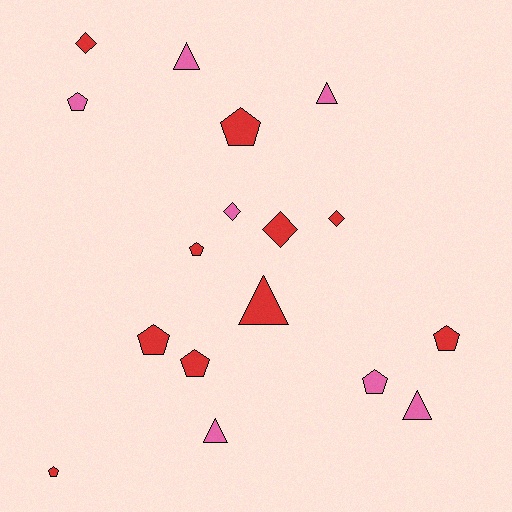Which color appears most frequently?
Red, with 10 objects.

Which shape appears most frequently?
Pentagon, with 8 objects.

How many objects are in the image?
There are 17 objects.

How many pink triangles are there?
There are 4 pink triangles.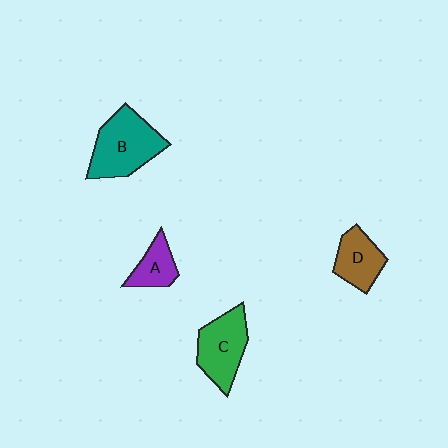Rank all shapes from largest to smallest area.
From largest to smallest: B (teal), C (green), D (brown), A (purple).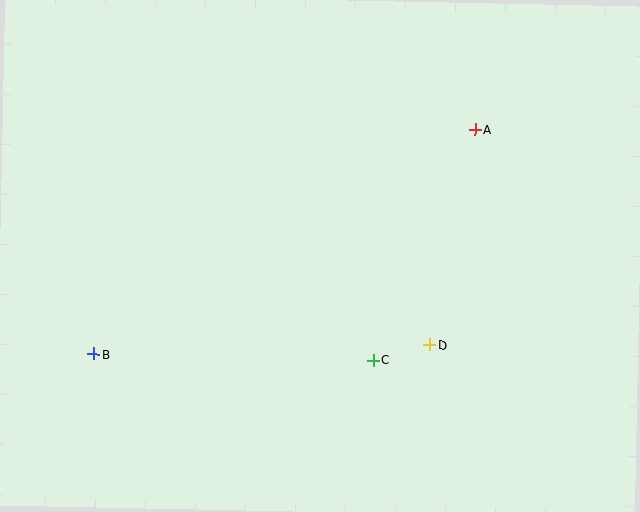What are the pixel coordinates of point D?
Point D is at (430, 345).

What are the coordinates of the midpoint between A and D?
The midpoint between A and D is at (452, 238).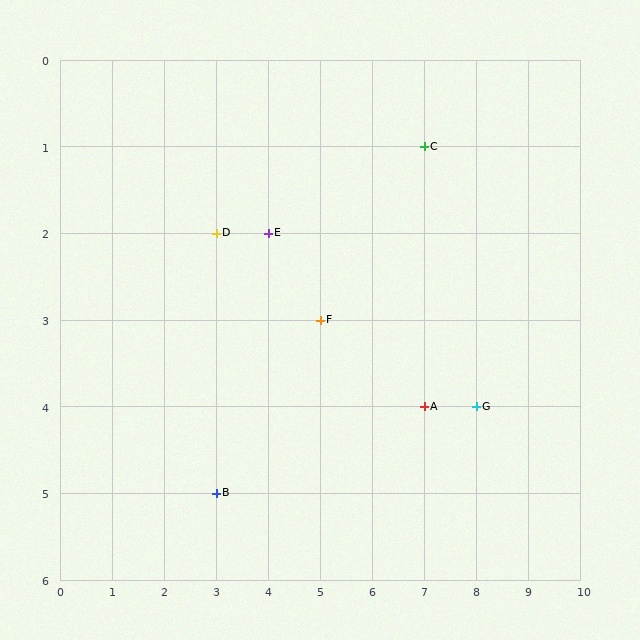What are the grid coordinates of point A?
Point A is at grid coordinates (7, 4).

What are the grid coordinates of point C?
Point C is at grid coordinates (7, 1).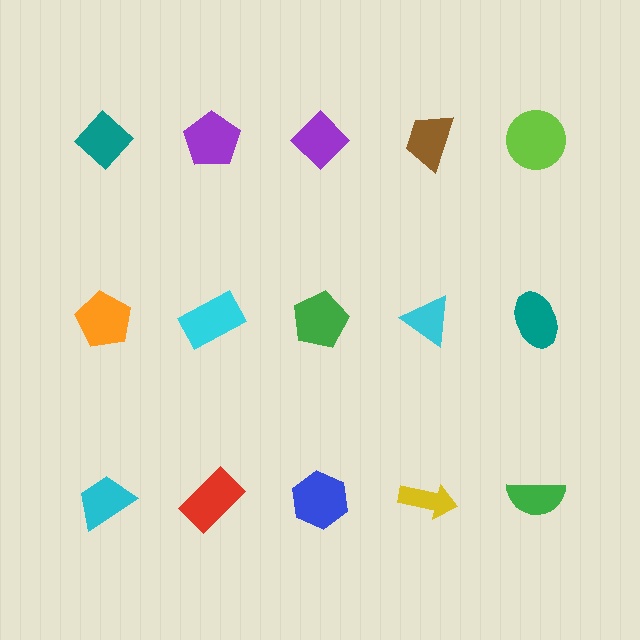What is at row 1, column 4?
A brown trapezoid.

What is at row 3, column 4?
A yellow arrow.